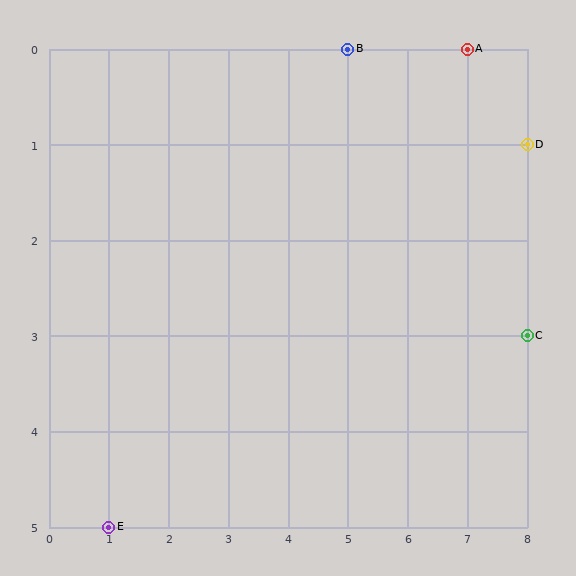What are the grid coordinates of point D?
Point D is at grid coordinates (8, 1).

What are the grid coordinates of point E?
Point E is at grid coordinates (1, 5).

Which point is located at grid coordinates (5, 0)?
Point B is at (5, 0).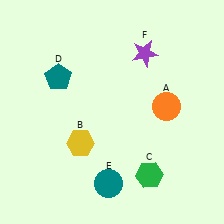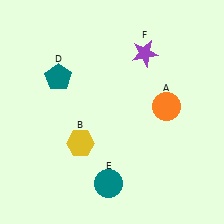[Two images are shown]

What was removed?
The green hexagon (C) was removed in Image 2.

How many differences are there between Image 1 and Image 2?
There is 1 difference between the two images.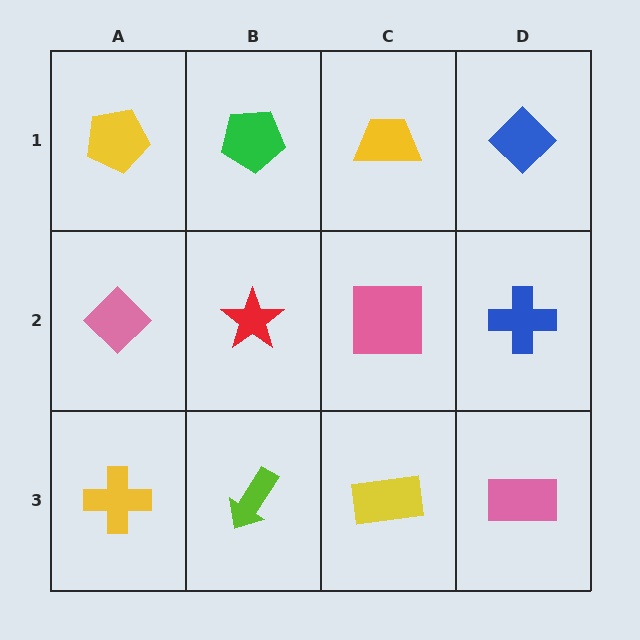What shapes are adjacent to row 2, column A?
A yellow pentagon (row 1, column A), a yellow cross (row 3, column A), a red star (row 2, column B).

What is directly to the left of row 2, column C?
A red star.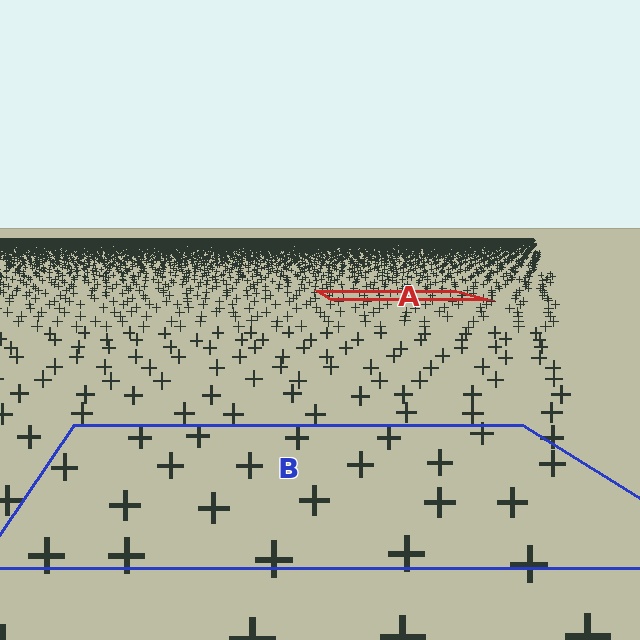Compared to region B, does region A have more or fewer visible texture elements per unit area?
Region A has more texture elements per unit area — they are packed more densely because it is farther away.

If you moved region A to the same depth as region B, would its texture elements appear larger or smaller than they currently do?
They would appear larger. At a closer depth, the same texture elements are projected at a bigger on-screen size.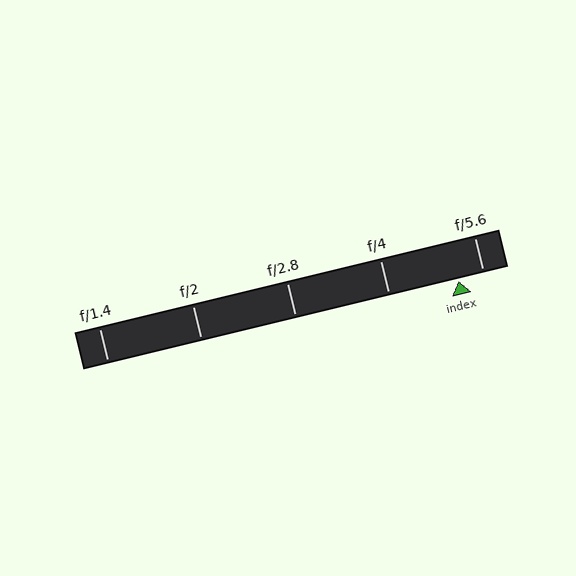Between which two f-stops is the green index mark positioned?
The index mark is between f/4 and f/5.6.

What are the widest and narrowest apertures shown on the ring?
The widest aperture shown is f/1.4 and the narrowest is f/5.6.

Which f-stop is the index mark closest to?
The index mark is closest to f/5.6.